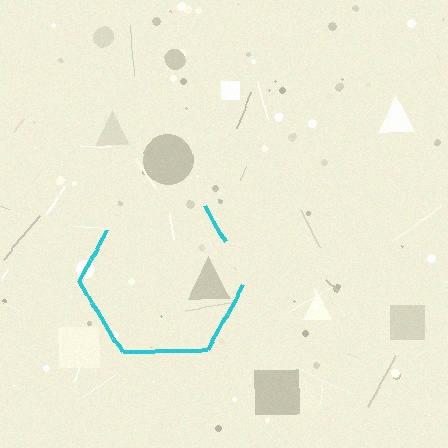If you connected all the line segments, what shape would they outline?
They would outline a hexagon.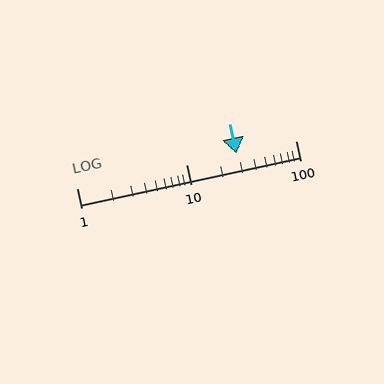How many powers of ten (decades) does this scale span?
The scale spans 2 decades, from 1 to 100.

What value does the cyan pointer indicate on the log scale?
The pointer indicates approximately 29.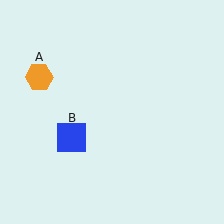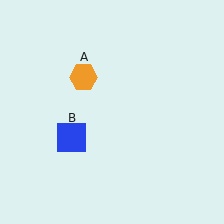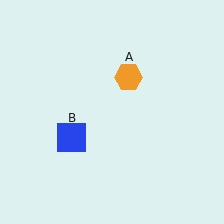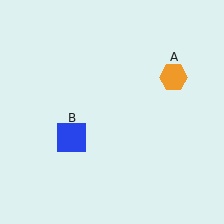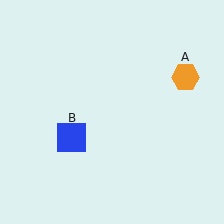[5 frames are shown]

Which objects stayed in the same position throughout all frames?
Blue square (object B) remained stationary.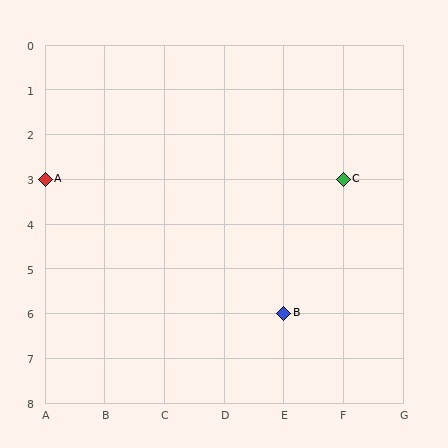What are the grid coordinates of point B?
Point B is at grid coordinates (E, 6).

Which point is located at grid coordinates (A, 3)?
Point A is at (A, 3).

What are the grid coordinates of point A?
Point A is at grid coordinates (A, 3).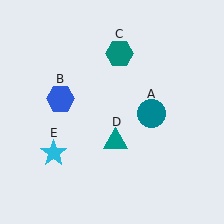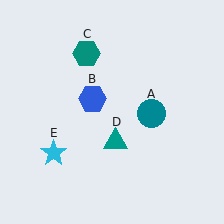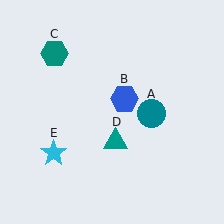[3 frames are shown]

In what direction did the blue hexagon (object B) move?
The blue hexagon (object B) moved right.